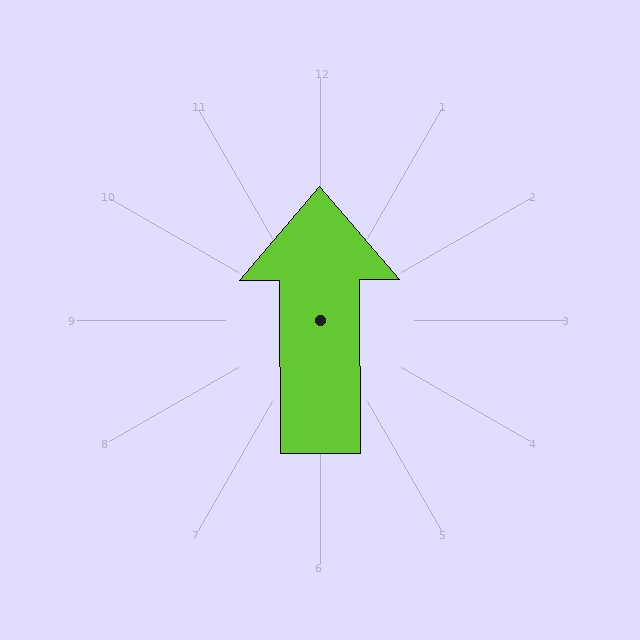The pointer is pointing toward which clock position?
Roughly 12 o'clock.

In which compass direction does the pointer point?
North.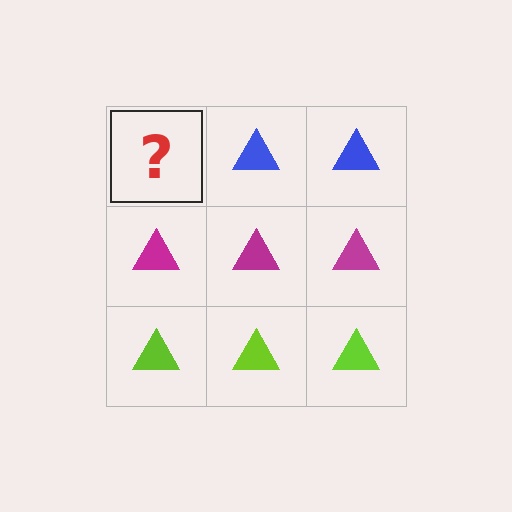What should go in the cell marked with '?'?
The missing cell should contain a blue triangle.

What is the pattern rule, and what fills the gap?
The rule is that each row has a consistent color. The gap should be filled with a blue triangle.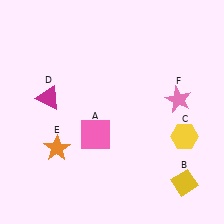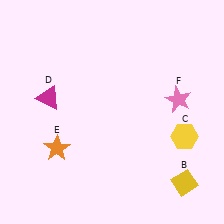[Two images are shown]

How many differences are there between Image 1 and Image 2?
There is 1 difference between the two images.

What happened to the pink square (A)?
The pink square (A) was removed in Image 2. It was in the bottom-left area of Image 1.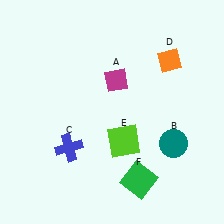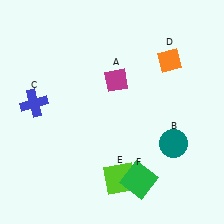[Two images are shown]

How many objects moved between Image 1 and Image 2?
2 objects moved between the two images.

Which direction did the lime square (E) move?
The lime square (E) moved down.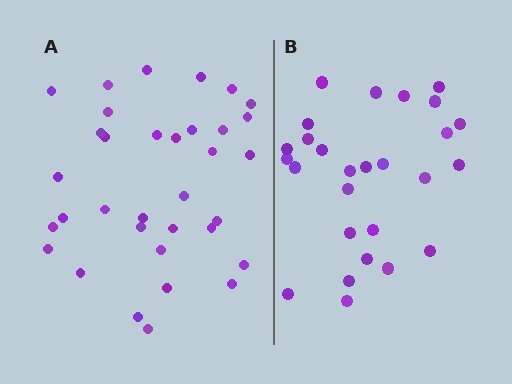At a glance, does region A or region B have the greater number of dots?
Region A (the left region) has more dots.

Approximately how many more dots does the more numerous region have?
Region A has roughly 8 or so more dots than region B.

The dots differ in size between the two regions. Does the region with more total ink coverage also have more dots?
No. Region B has more total ink coverage because its dots are larger, but region A actually contains more individual dots. Total area can be misleading — the number of items is what matters here.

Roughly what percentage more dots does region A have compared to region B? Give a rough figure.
About 25% more.